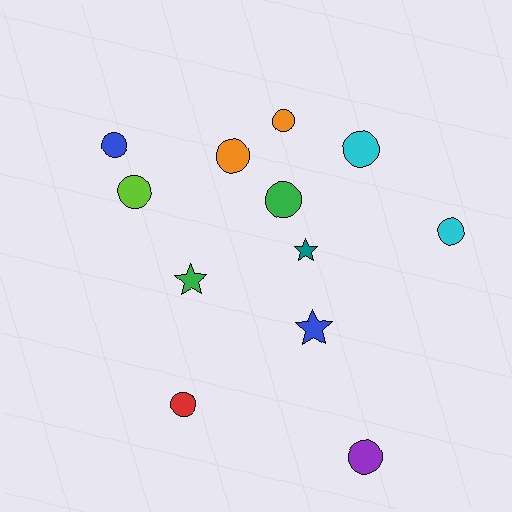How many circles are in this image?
There are 9 circles.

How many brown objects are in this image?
There are no brown objects.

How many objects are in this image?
There are 12 objects.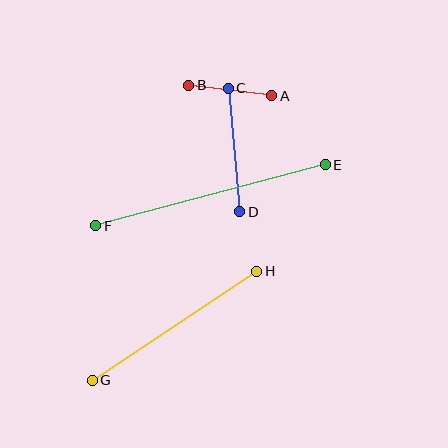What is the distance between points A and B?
The distance is approximately 84 pixels.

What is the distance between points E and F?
The distance is approximately 237 pixels.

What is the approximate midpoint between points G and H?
The midpoint is at approximately (174, 326) pixels.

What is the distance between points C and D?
The distance is approximately 124 pixels.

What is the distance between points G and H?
The distance is approximately 197 pixels.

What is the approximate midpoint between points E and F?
The midpoint is at approximately (211, 195) pixels.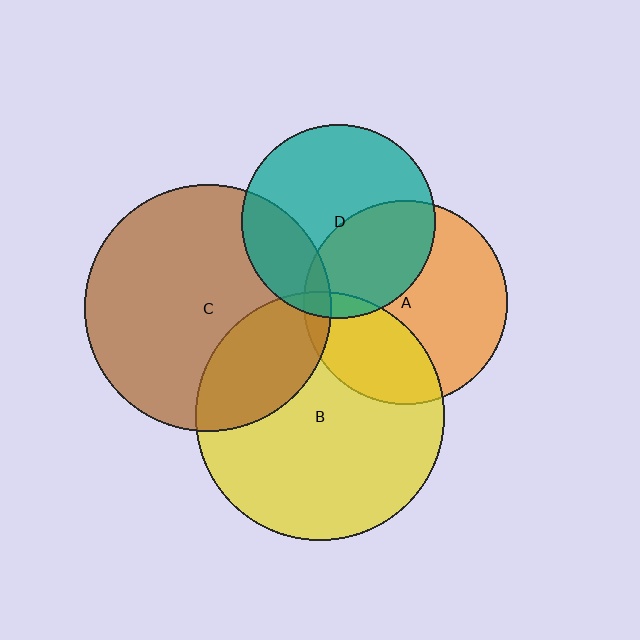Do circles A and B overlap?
Yes.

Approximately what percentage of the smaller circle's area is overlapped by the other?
Approximately 30%.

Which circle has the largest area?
Circle B (yellow).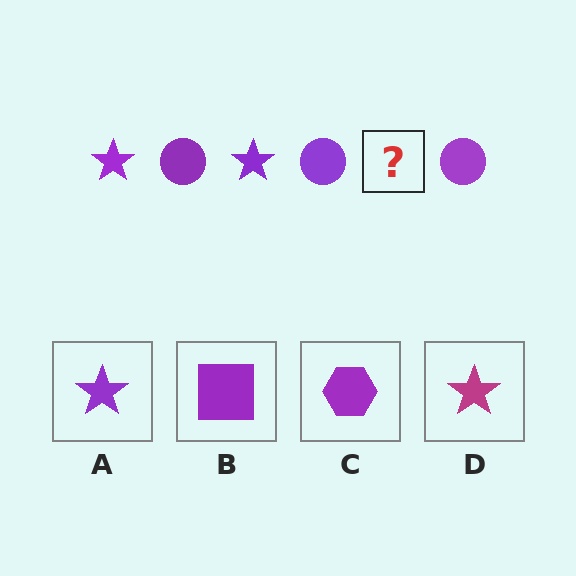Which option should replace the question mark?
Option A.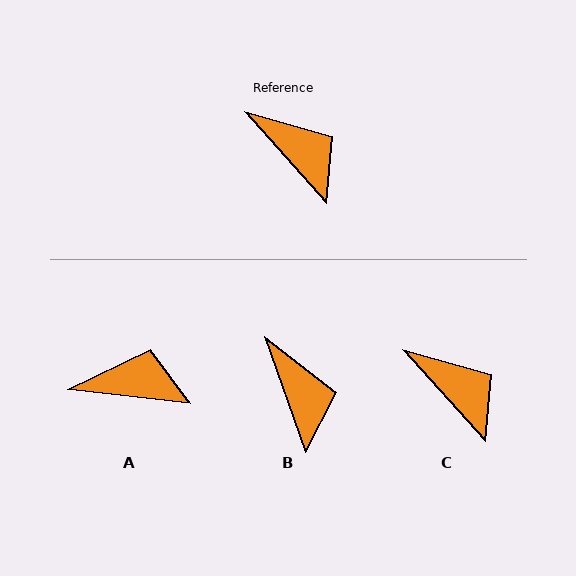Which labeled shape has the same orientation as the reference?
C.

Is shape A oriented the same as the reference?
No, it is off by about 41 degrees.